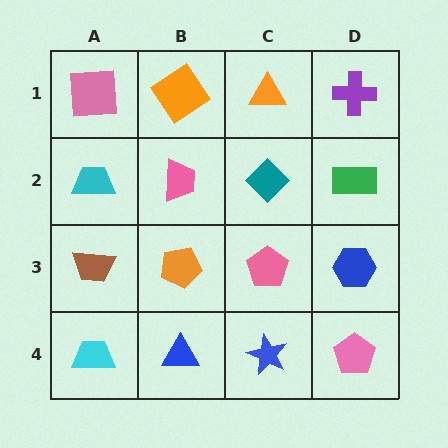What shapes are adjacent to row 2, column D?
A purple cross (row 1, column D), a blue hexagon (row 3, column D), a teal diamond (row 2, column C).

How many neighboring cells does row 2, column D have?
3.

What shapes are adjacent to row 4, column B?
An orange pentagon (row 3, column B), a cyan trapezoid (row 4, column A), a blue star (row 4, column C).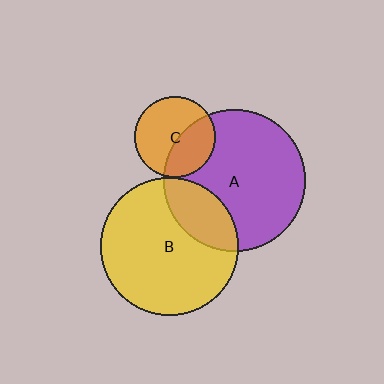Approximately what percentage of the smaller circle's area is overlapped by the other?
Approximately 40%.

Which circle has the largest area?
Circle A (purple).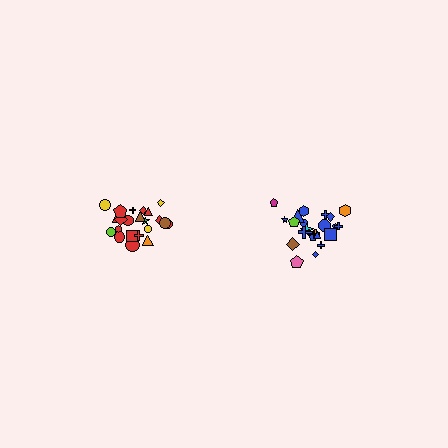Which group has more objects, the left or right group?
The right group.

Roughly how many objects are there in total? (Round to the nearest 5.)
Roughly 45 objects in total.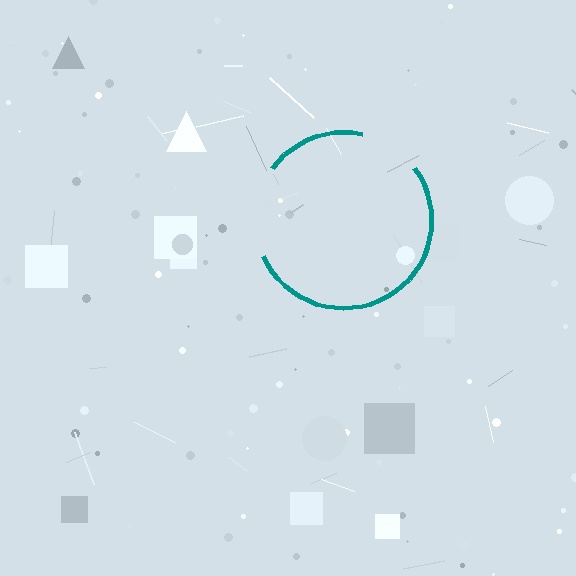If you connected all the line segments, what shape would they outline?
They would outline a circle.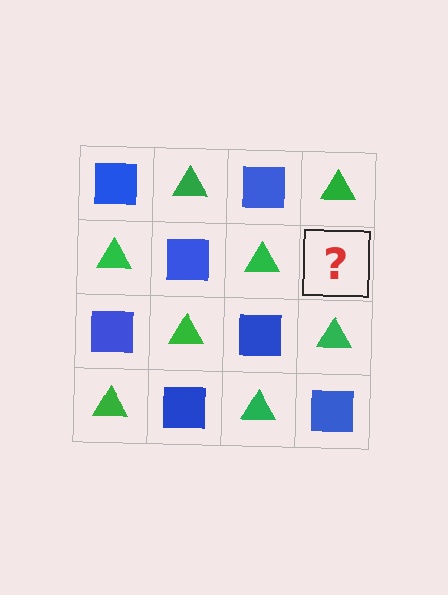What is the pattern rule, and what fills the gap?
The rule is that it alternates blue square and green triangle in a checkerboard pattern. The gap should be filled with a blue square.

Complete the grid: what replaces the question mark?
The question mark should be replaced with a blue square.